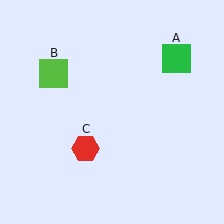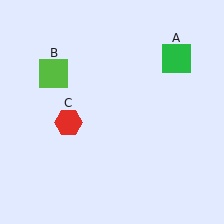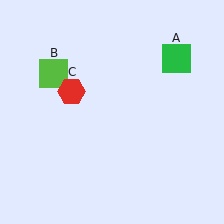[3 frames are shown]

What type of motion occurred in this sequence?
The red hexagon (object C) rotated clockwise around the center of the scene.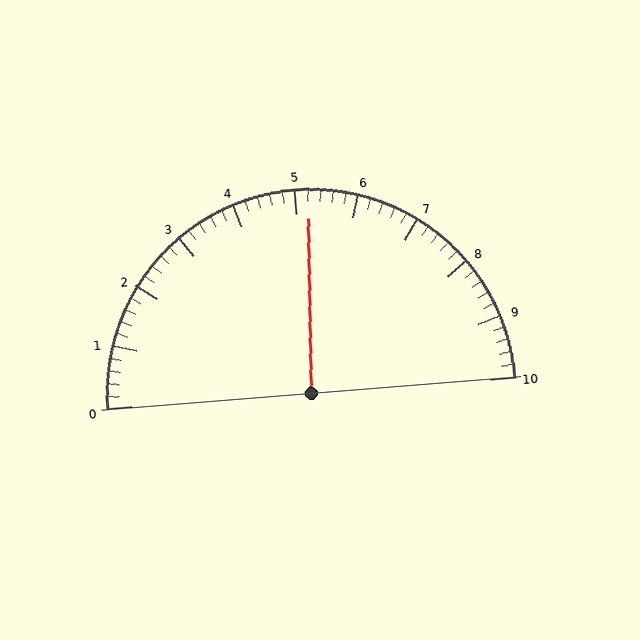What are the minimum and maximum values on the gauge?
The gauge ranges from 0 to 10.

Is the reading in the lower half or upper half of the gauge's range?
The reading is in the upper half of the range (0 to 10).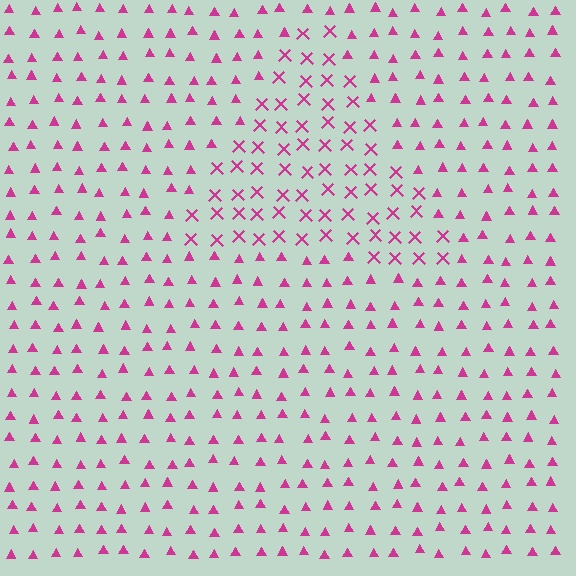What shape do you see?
I see a triangle.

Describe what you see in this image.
The image is filled with small magenta elements arranged in a uniform grid. A triangle-shaped region contains X marks, while the surrounding area contains triangles. The boundary is defined purely by the change in element shape.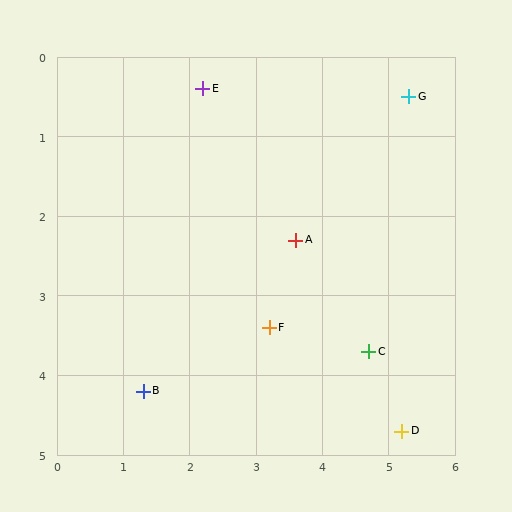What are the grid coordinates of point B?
Point B is at approximately (1.3, 4.2).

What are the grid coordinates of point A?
Point A is at approximately (3.6, 2.3).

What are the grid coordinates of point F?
Point F is at approximately (3.2, 3.4).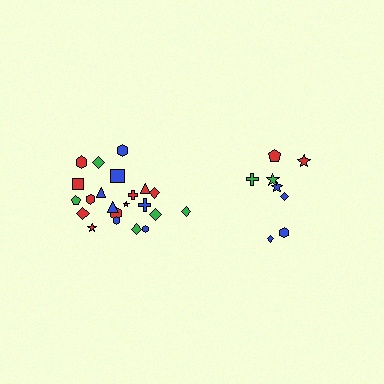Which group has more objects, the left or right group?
The left group.